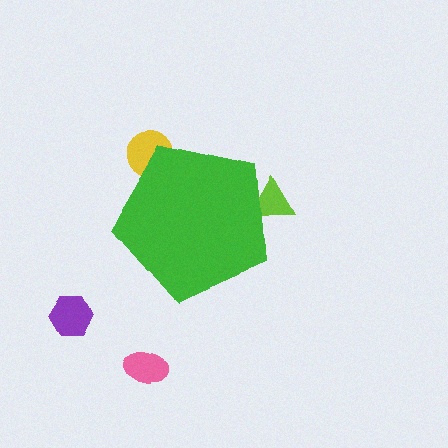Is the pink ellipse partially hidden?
No, the pink ellipse is fully visible.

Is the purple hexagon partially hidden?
No, the purple hexagon is fully visible.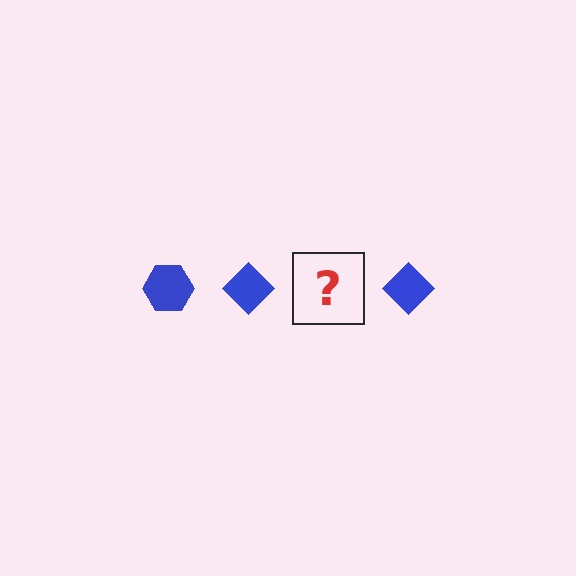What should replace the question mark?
The question mark should be replaced with a blue hexagon.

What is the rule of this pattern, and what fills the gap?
The rule is that the pattern cycles through hexagon, diamond shapes in blue. The gap should be filled with a blue hexagon.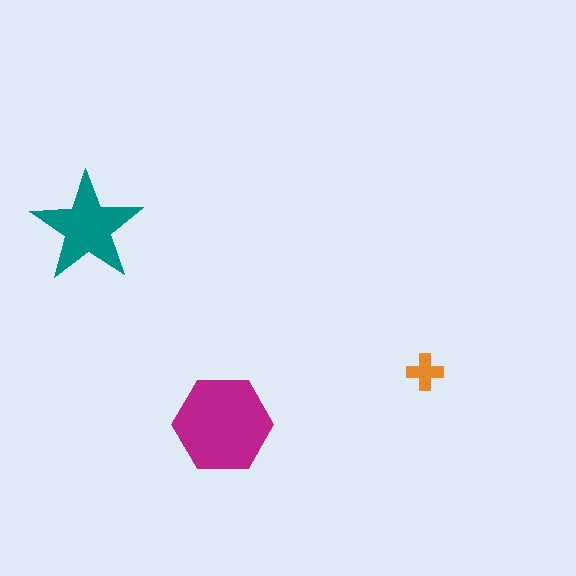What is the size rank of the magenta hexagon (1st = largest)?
1st.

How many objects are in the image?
There are 3 objects in the image.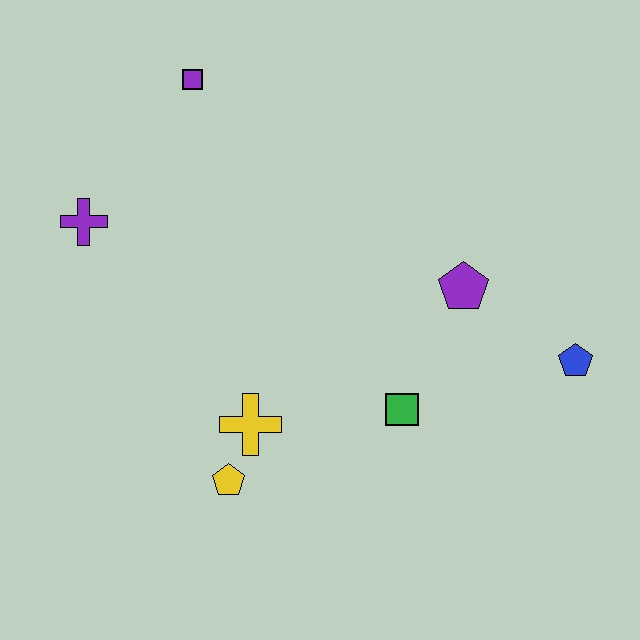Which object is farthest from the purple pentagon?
The purple cross is farthest from the purple pentagon.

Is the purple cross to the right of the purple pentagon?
No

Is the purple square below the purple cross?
No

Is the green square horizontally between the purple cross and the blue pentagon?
Yes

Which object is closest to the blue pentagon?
The purple pentagon is closest to the blue pentagon.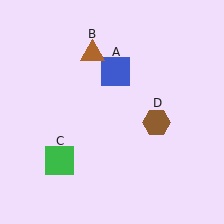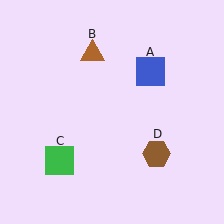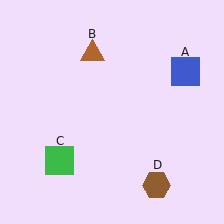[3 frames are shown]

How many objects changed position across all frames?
2 objects changed position: blue square (object A), brown hexagon (object D).